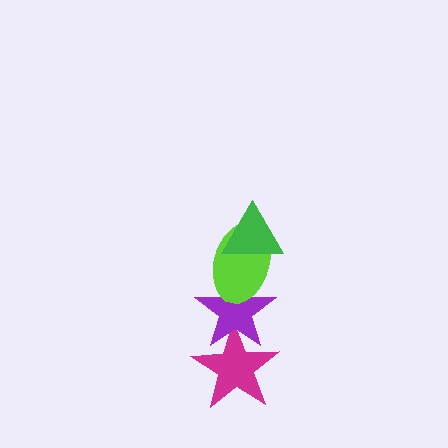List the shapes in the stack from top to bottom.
From top to bottom: the green triangle, the lime ellipse, the purple star, the magenta star.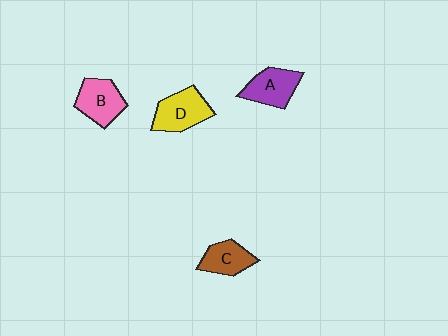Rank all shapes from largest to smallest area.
From largest to smallest: D (yellow), B (pink), A (purple), C (brown).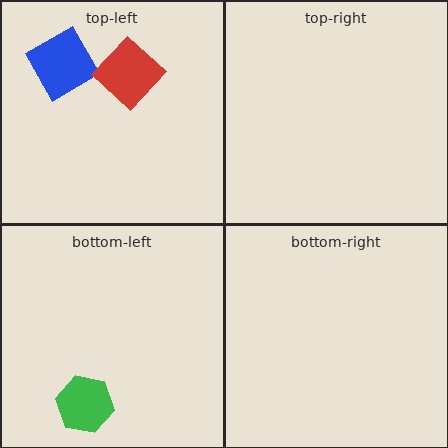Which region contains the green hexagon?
The bottom-left region.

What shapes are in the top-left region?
The blue diamond, the red diamond.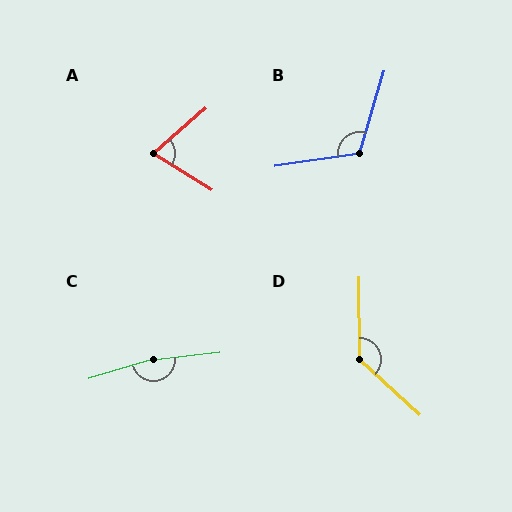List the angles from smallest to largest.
A (73°), B (115°), D (133°), C (170°).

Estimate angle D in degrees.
Approximately 133 degrees.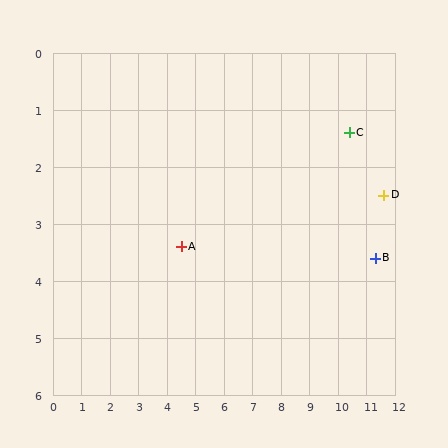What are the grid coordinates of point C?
Point C is at approximately (10.4, 1.4).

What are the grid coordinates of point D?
Point D is at approximately (11.6, 2.5).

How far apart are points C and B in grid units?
Points C and B are about 2.4 grid units apart.